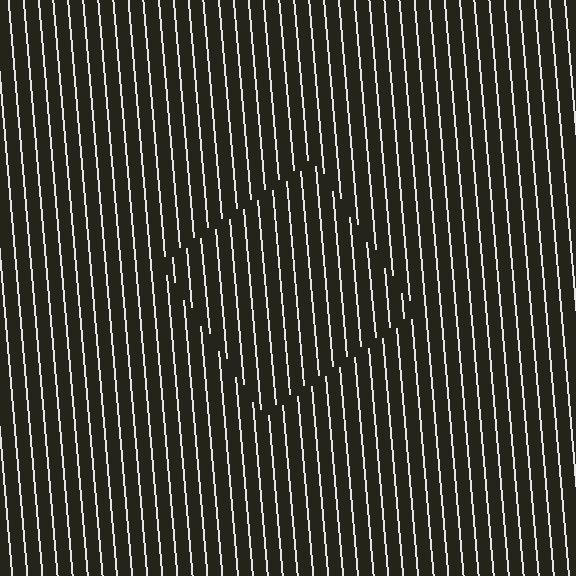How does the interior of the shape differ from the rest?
The interior of the shape contains the same grating, shifted by half a period — the contour is defined by the phase discontinuity where line-ends from the inner and outer gratings abut.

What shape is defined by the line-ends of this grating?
An illusory square. The interior of the shape contains the same grating, shifted by half a period — the contour is defined by the phase discontinuity where line-ends from the inner and outer gratings abut.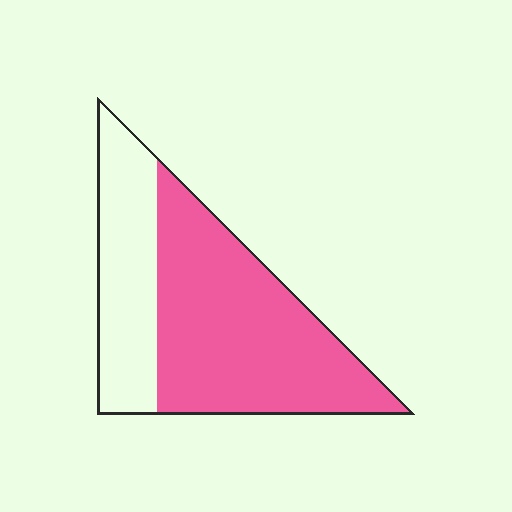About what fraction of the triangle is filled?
About two thirds (2/3).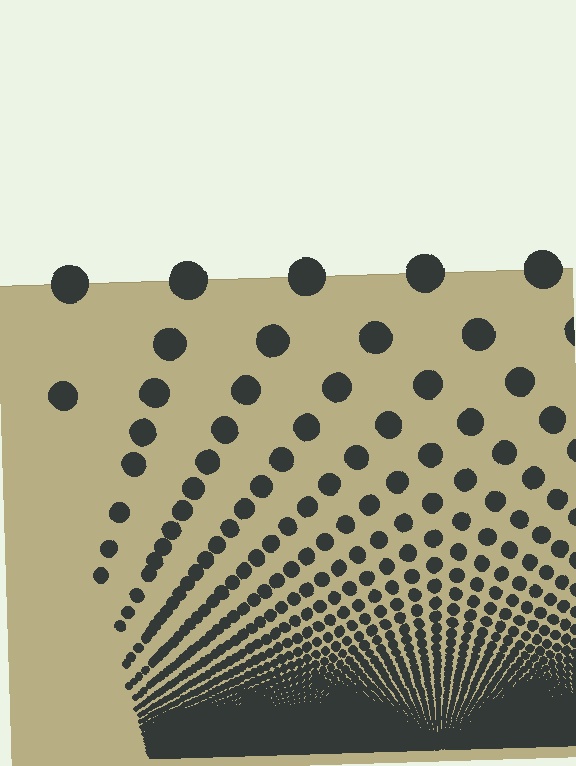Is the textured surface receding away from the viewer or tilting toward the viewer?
The surface appears to tilt toward the viewer. Texture elements get larger and sparser toward the top.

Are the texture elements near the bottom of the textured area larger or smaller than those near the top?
Smaller. The gradient is inverted — elements near the bottom are smaller and denser.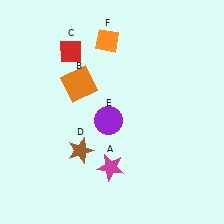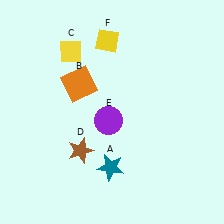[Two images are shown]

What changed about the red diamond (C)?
In Image 1, C is red. In Image 2, it changed to yellow.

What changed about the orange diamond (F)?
In Image 1, F is orange. In Image 2, it changed to yellow.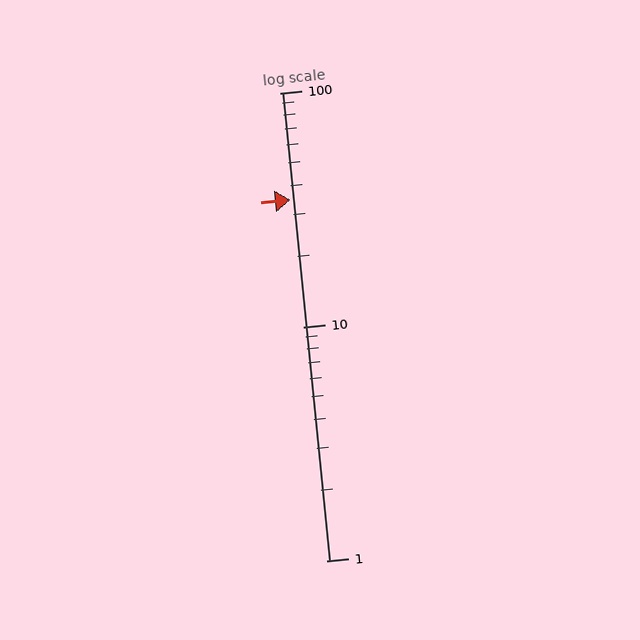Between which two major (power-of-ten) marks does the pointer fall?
The pointer is between 10 and 100.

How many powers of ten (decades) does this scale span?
The scale spans 2 decades, from 1 to 100.